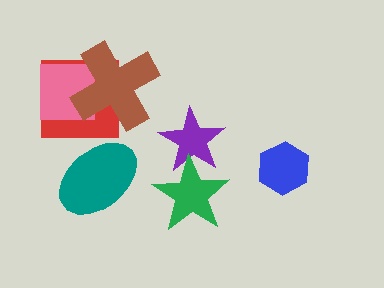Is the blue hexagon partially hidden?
No, no other shape covers it.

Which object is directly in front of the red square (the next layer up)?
The pink square is directly in front of the red square.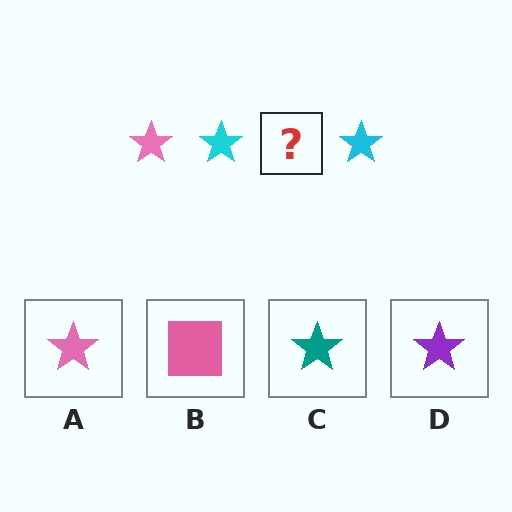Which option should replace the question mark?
Option A.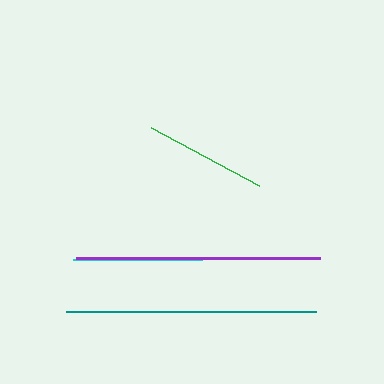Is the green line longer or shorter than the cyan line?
The cyan line is longer than the green line.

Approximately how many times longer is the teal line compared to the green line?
The teal line is approximately 2.0 times the length of the green line.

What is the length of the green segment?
The green segment is approximately 122 pixels long.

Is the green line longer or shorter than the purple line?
The purple line is longer than the green line.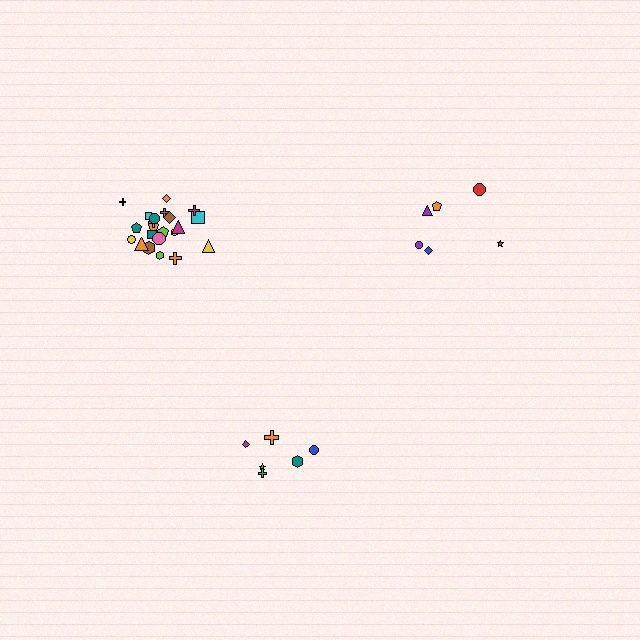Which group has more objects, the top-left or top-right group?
The top-left group.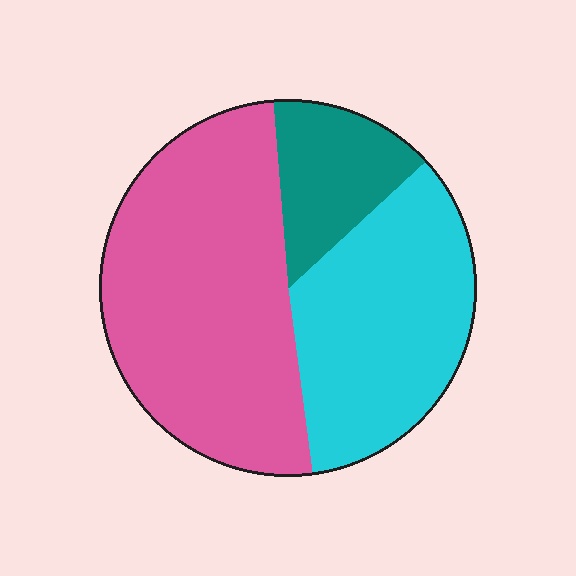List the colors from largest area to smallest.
From largest to smallest: pink, cyan, teal.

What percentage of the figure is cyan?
Cyan covers roughly 35% of the figure.